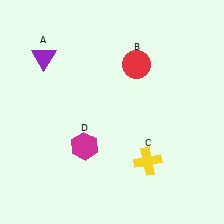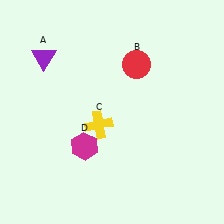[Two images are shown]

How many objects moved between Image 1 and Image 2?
1 object moved between the two images.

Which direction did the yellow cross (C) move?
The yellow cross (C) moved left.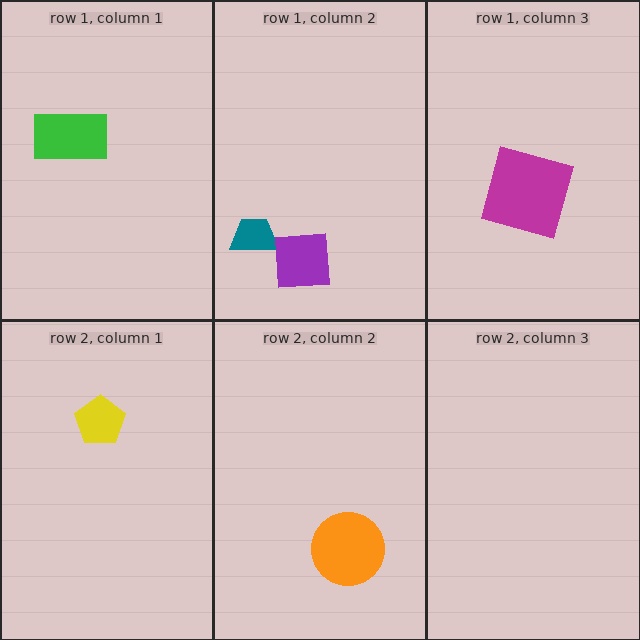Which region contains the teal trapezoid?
The row 1, column 2 region.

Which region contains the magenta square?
The row 1, column 3 region.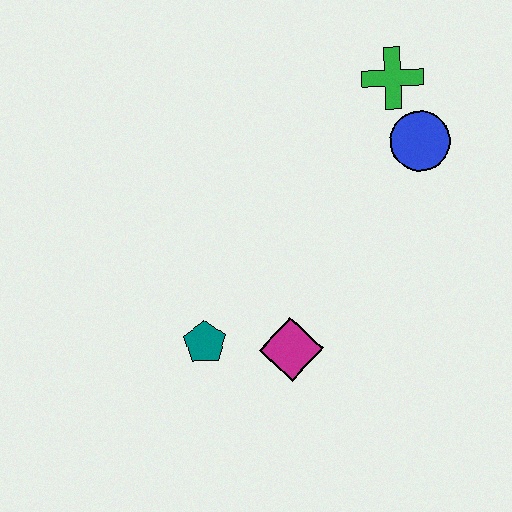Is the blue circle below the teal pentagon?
No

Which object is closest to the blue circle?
The green cross is closest to the blue circle.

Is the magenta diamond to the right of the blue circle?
No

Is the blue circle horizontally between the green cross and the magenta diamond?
No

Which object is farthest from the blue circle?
The teal pentagon is farthest from the blue circle.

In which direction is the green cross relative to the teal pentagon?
The green cross is above the teal pentagon.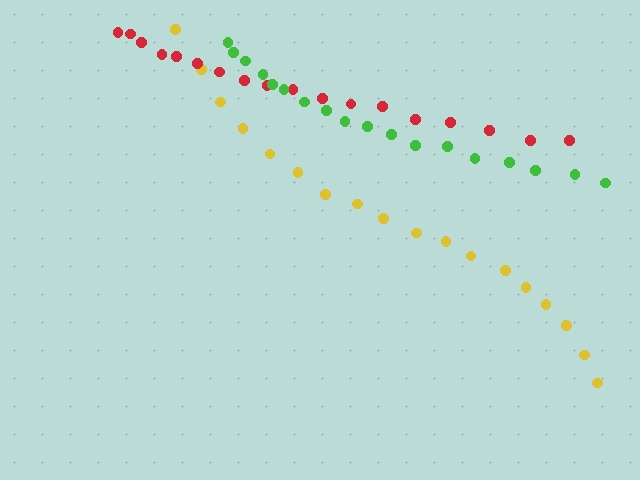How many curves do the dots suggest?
There are 3 distinct paths.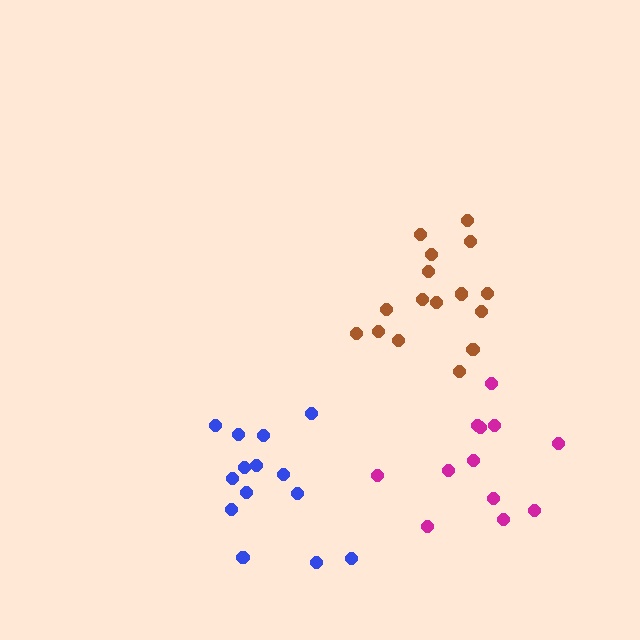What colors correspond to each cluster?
The clusters are colored: magenta, brown, blue.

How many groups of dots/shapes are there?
There are 3 groups.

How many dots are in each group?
Group 1: 12 dots, Group 2: 16 dots, Group 3: 14 dots (42 total).